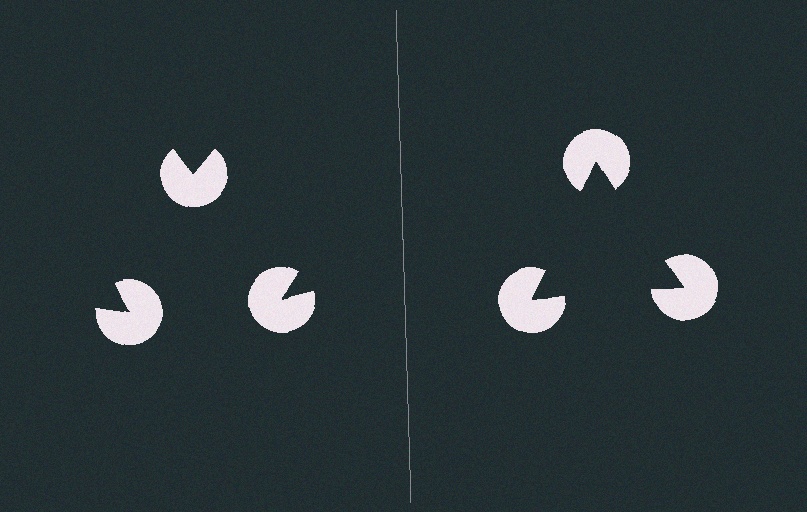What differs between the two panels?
The pac-man discs are positioned identically on both sides; only the wedge orientations differ. On the right they align to a triangle; on the left they are misaligned.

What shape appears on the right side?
An illusory triangle.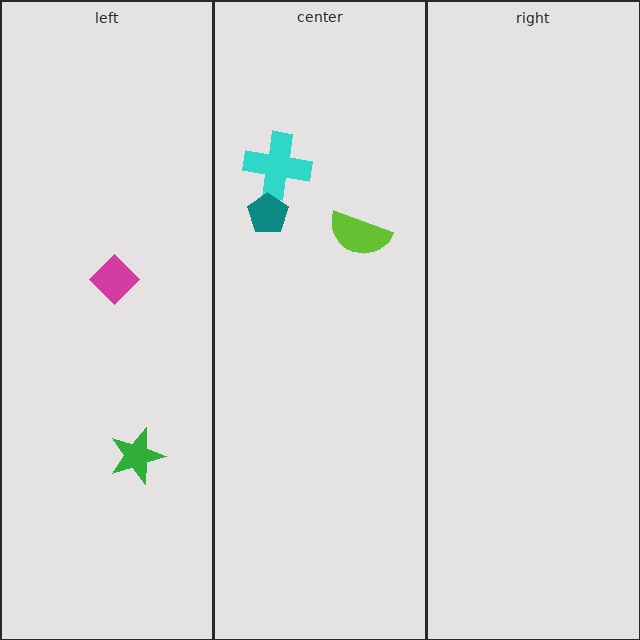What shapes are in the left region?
The green star, the magenta diamond.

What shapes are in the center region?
The cyan cross, the lime semicircle, the teal pentagon.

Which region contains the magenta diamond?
The left region.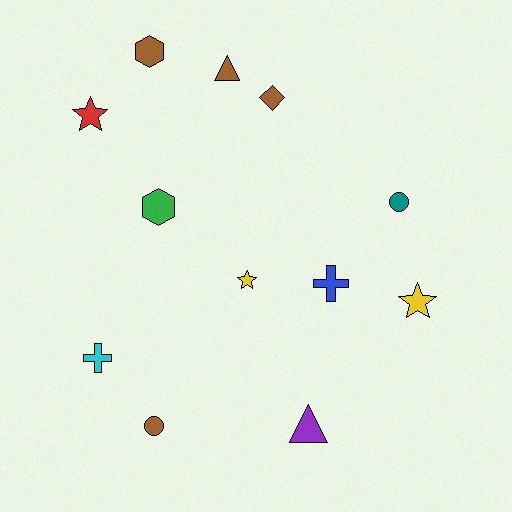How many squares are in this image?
There are no squares.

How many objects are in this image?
There are 12 objects.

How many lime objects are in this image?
There are no lime objects.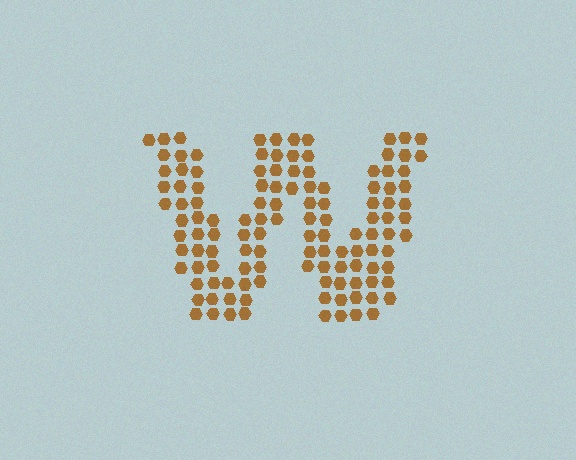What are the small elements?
The small elements are hexagons.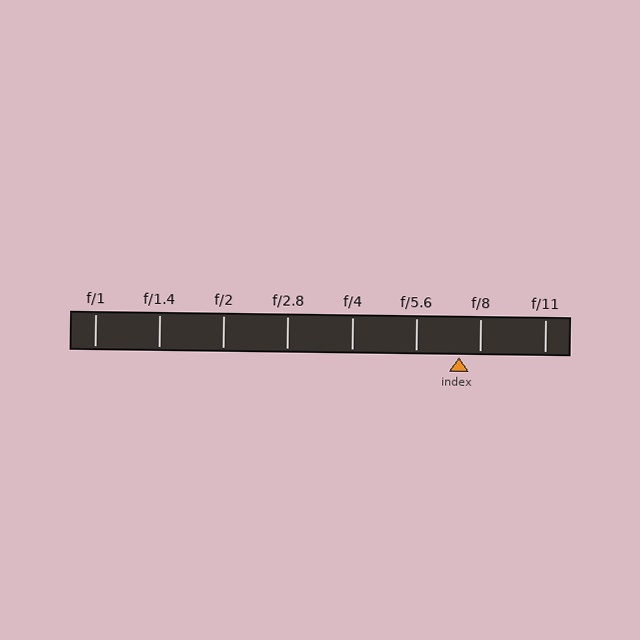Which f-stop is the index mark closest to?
The index mark is closest to f/8.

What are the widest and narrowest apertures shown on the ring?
The widest aperture shown is f/1 and the narrowest is f/11.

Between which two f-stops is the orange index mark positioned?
The index mark is between f/5.6 and f/8.